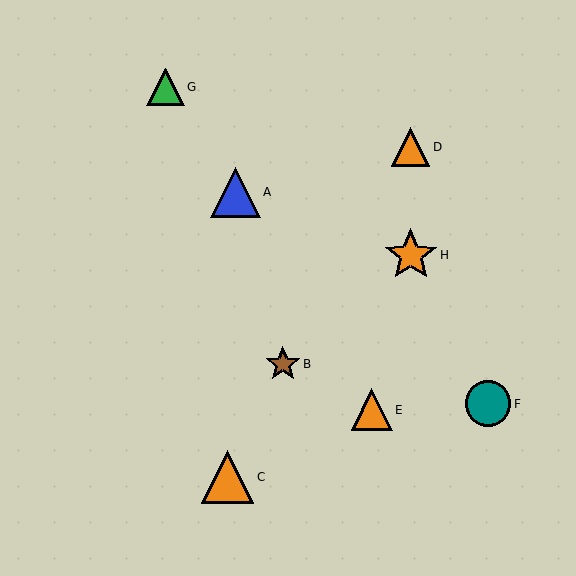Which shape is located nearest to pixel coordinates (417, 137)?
The orange triangle (labeled D) at (410, 147) is nearest to that location.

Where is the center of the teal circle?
The center of the teal circle is at (488, 404).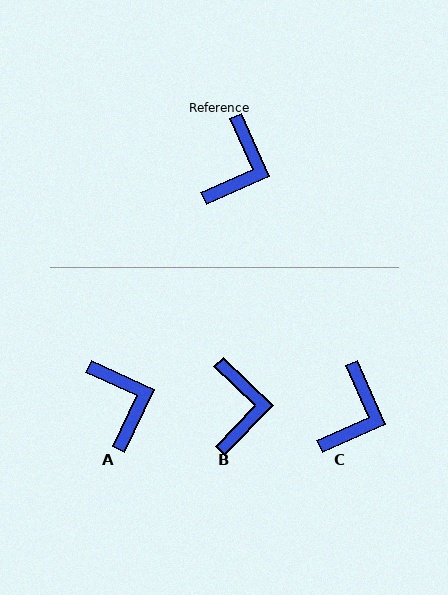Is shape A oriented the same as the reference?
No, it is off by about 41 degrees.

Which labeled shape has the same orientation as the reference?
C.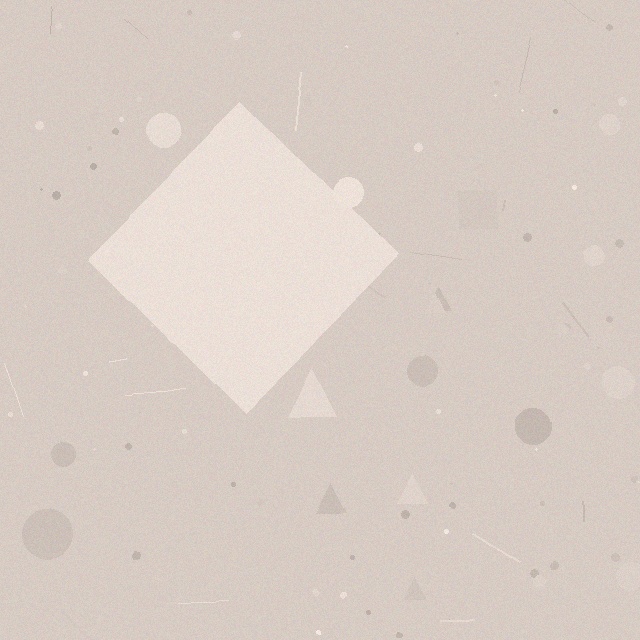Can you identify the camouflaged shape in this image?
The camouflaged shape is a diamond.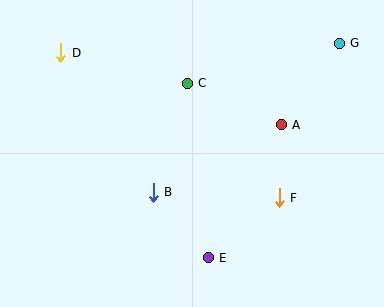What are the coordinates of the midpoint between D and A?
The midpoint between D and A is at (171, 89).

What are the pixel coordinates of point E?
Point E is at (208, 258).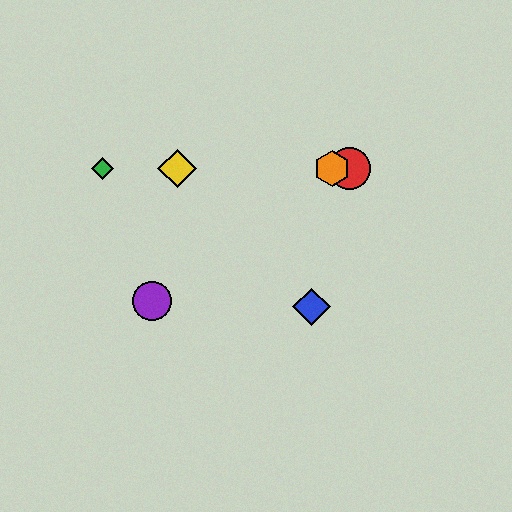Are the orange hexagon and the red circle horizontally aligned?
Yes, both are at y≈168.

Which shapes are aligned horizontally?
The red circle, the green diamond, the yellow diamond, the orange hexagon are aligned horizontally.